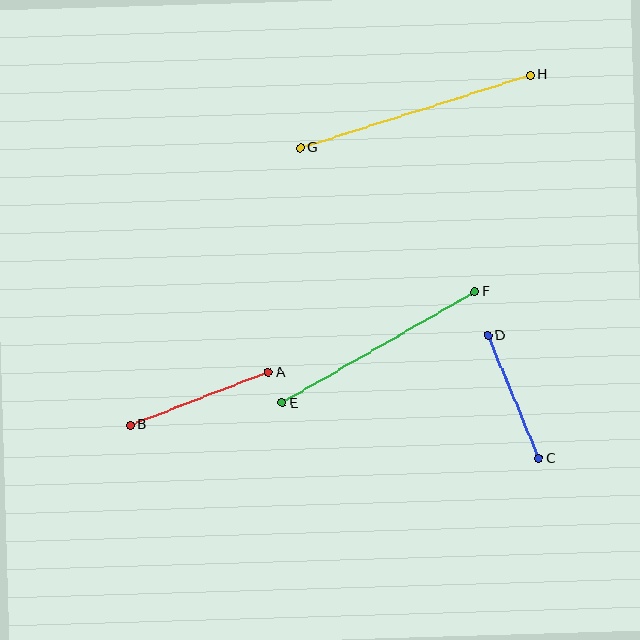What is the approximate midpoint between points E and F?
The midpoint is at approximately (379, 347) pixels.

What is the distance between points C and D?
The distance is approximately 133 pixels.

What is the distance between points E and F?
The distance is approximately 223 pixels.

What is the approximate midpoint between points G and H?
The midpoint is at approximately (415, 111) pixels.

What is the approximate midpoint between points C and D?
The midpoint is at approximately (513, 397) pixels.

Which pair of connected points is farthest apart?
Points G and H are farthest apart.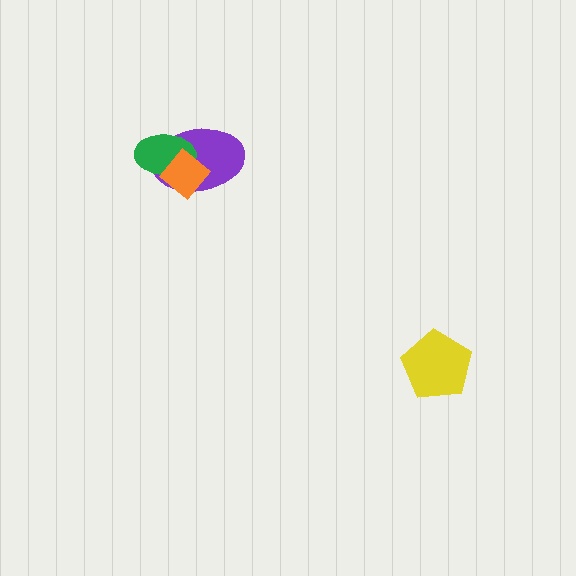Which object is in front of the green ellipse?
The orange diamond is in front of the green ellipse.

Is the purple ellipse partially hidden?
Yes, it is partially covered by another shape.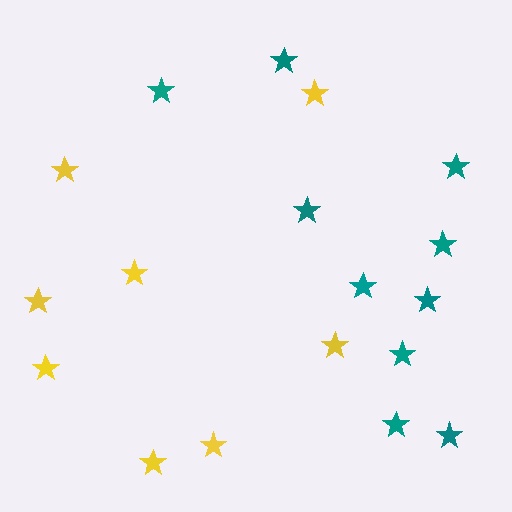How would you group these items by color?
There are 2 groups: one group of teal stars (10) and one group of yellow stars (8).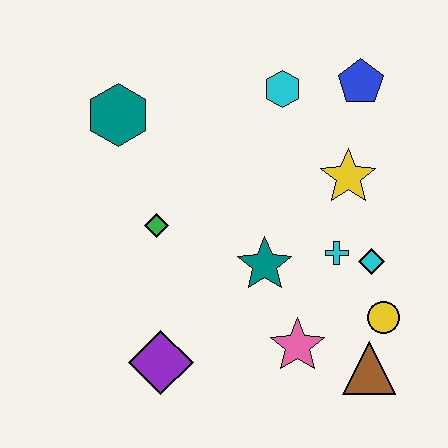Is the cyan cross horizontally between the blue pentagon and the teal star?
Yes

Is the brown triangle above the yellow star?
No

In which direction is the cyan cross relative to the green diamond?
The cyan cross is to the right of the green diamond.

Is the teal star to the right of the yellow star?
No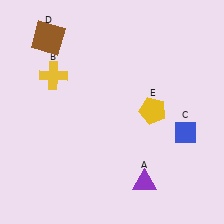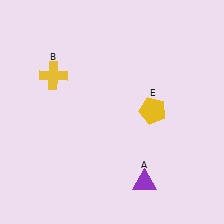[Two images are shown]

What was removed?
The brown square (D), the blue diamond (C) were removed in Image 2.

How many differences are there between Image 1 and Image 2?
There are 2 differences between the two images.